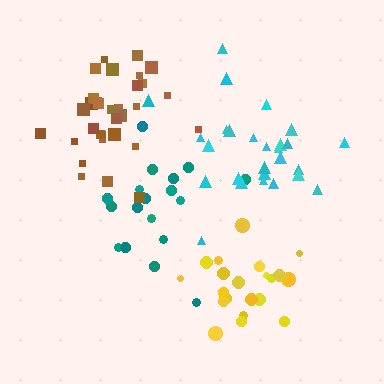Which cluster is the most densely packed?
Yellow.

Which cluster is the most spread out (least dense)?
Teal.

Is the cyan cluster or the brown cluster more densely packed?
Brown.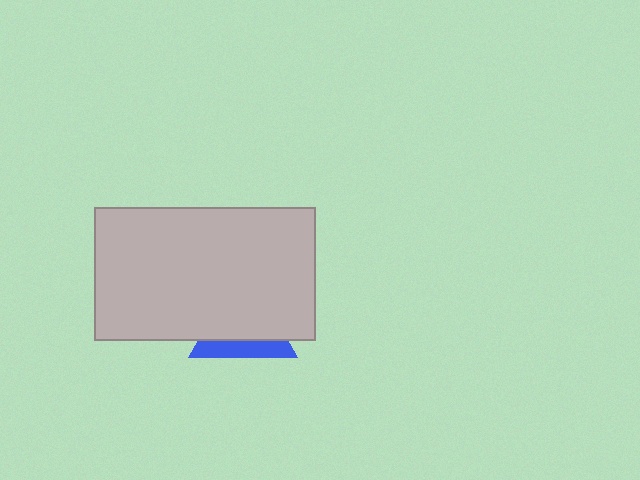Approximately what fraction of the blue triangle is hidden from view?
Roughly 69% of the blue triangle is hidden behind the light gray rectangle.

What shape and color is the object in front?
The object in front is a light gray rectangle.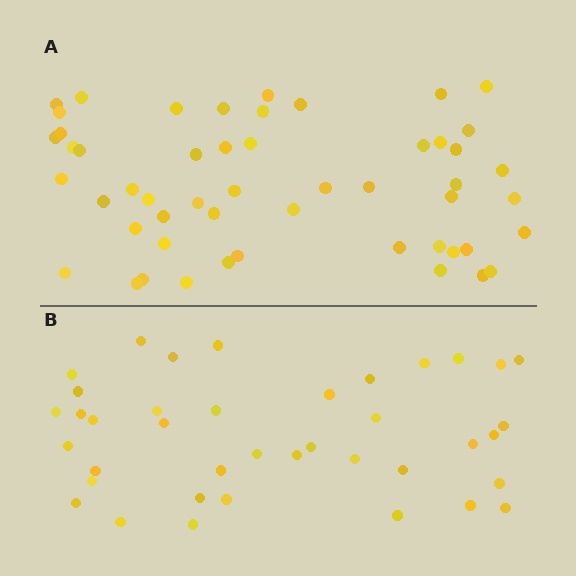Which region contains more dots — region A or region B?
Region A (the top region) has more dots.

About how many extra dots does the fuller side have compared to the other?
Region A has approximately 15 more dots than region B.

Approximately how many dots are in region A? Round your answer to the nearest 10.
About 50 dots. (The exact count is 52, which rounds to 50.)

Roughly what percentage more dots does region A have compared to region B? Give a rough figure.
About 35% more.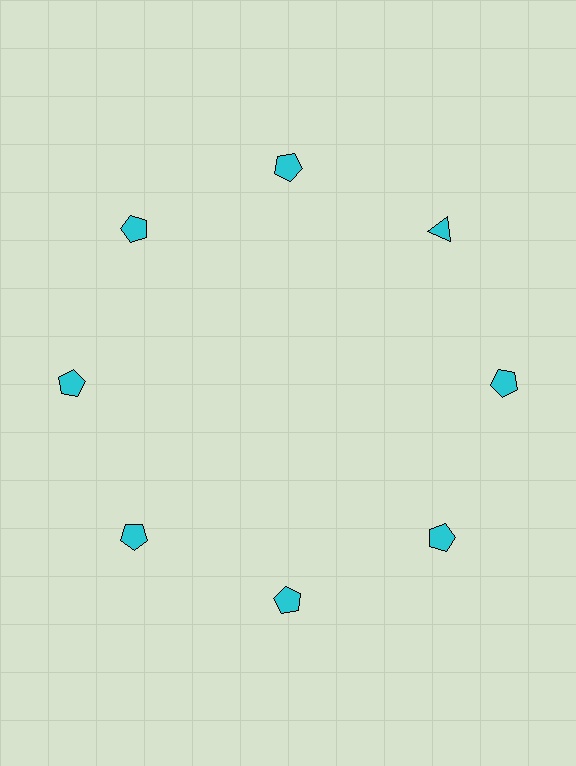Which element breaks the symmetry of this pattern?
The cyan triangle at roughly the 2 o'clock position breaks the symmetry. All other shapes are cyan pentagons.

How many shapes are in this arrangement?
There are 8 shapes arranged in a ring pattern.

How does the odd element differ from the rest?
It has a different shape: triangle instead of pentagon.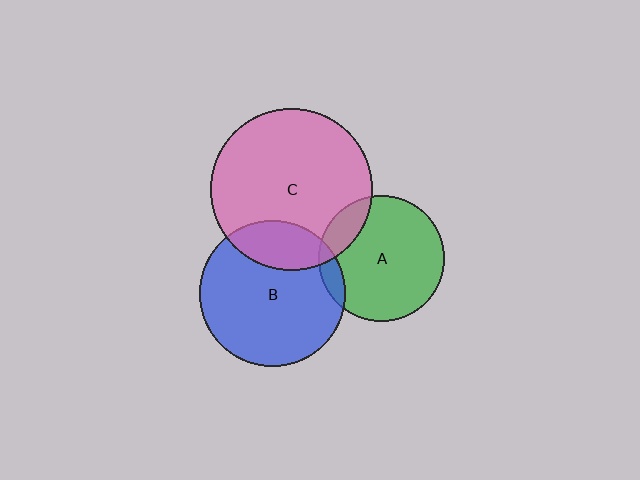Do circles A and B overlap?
Yes.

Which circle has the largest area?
Circle C (pink).